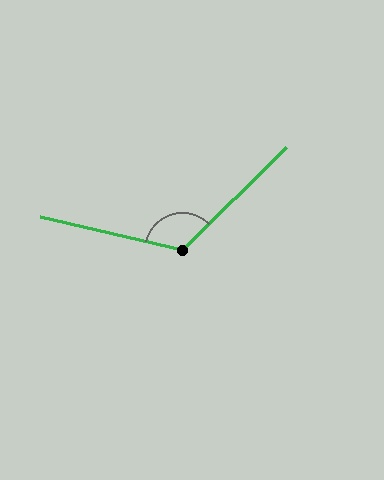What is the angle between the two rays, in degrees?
Approximately 122 degrees.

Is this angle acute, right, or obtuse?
It is obtuse.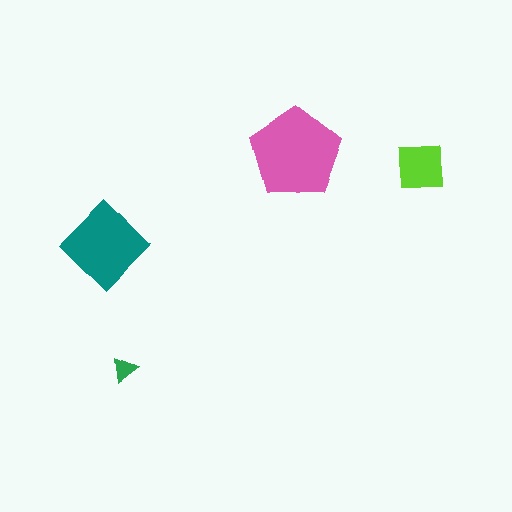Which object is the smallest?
The green triangle.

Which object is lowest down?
The green triangle is bottommost.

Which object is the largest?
The pink pentagon.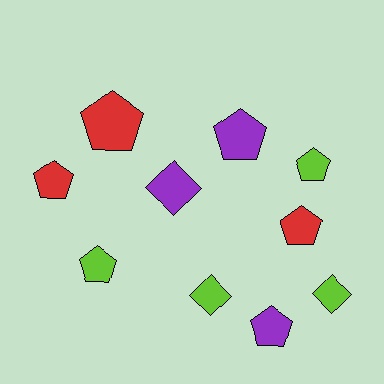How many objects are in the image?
There are 10 objects.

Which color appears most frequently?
Lime, with 4 objects.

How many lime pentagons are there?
There are 2 lime pentagons.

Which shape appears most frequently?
Pentagon, with 7 objects.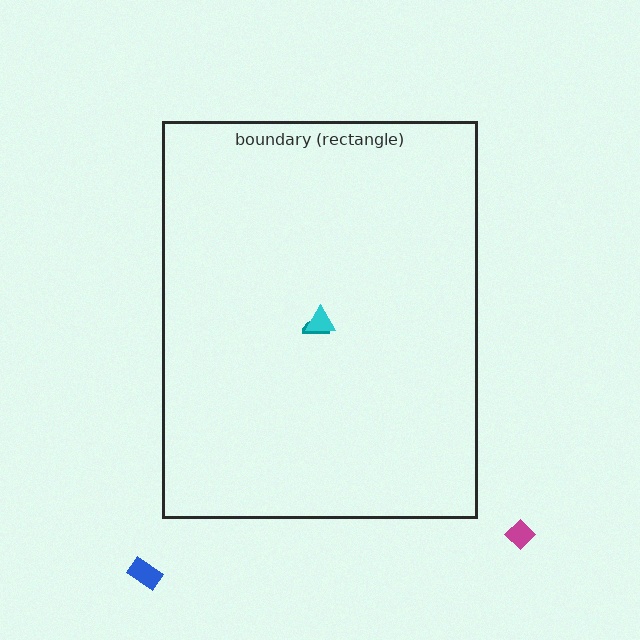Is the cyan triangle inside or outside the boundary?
Inside.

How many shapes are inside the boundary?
2 inside, 2 outside.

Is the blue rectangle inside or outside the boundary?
Outside.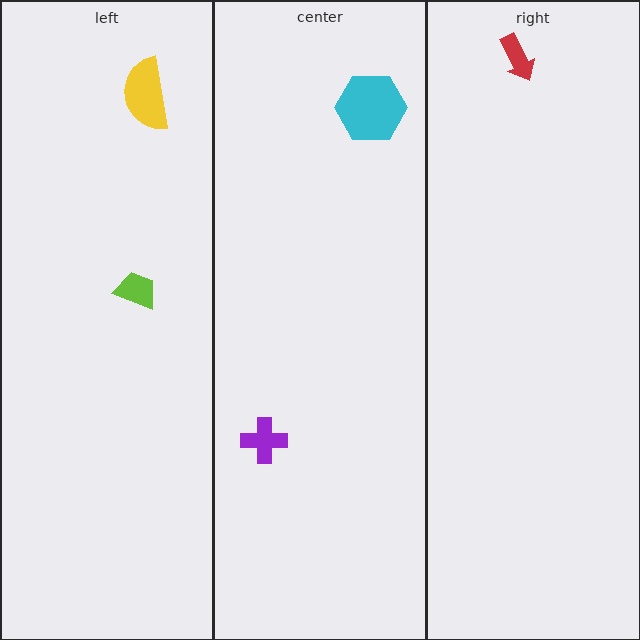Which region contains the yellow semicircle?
The left region.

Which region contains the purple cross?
The center region.